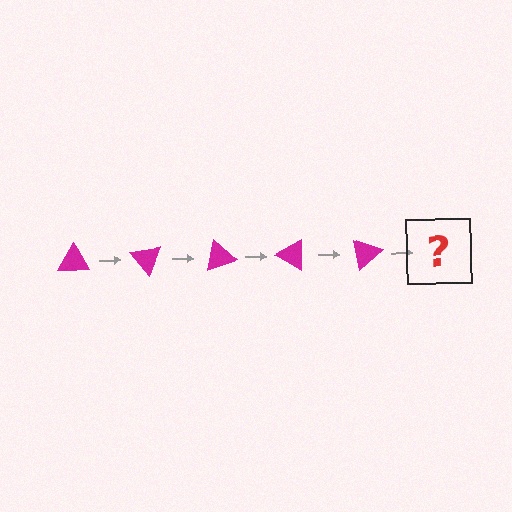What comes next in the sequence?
The next element should be a magenta triangle rotated 250 degrees.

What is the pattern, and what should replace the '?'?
The pattern is that the triangle rotates 50 degrees each step. The '?' should be a magenta triangle rotated 250 degrees.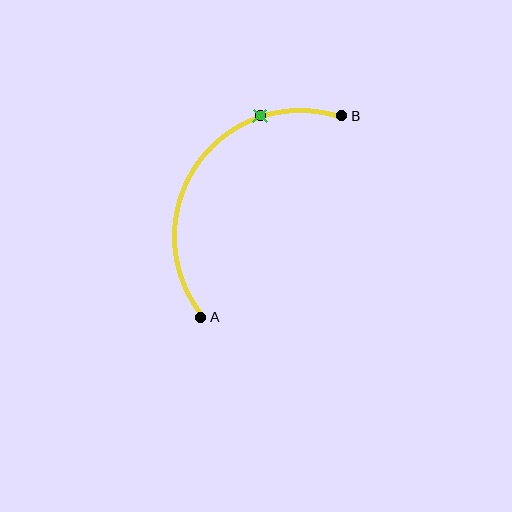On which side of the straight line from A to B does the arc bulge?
The arc bulges above and to the left of the straight line connecting A and B.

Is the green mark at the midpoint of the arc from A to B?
No. The green mark lies on the arc but is closer to endpoint B. The arc midpoint would be at the point on the curve equidistant along the arc from both A and B.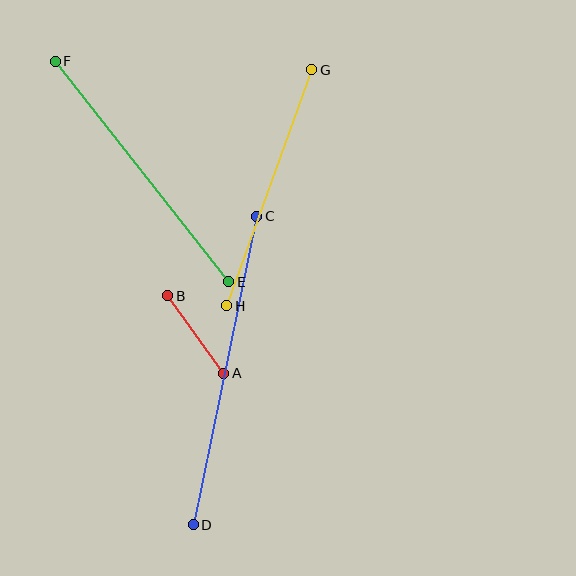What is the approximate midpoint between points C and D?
The midpoint is at approximately (225, 370) pixels.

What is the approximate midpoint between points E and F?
The midpoint is at approximately (142, 171) pixels.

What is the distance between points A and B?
The distance is approximately 96 pixels.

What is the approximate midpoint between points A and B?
The midpoint is at approximately (196, 334) pixels.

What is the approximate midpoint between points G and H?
The midpoint is at approximately (269, 188) pixels.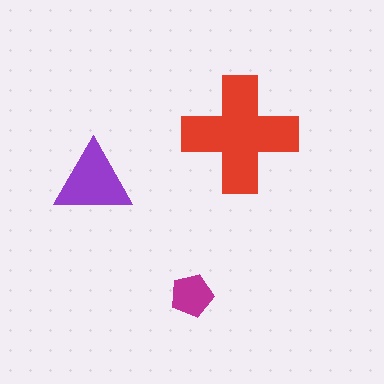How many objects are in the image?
There are 3 objects in the image.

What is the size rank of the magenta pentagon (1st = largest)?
3rd.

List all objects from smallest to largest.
The magenta pentagon, the purple triangle, the red cross.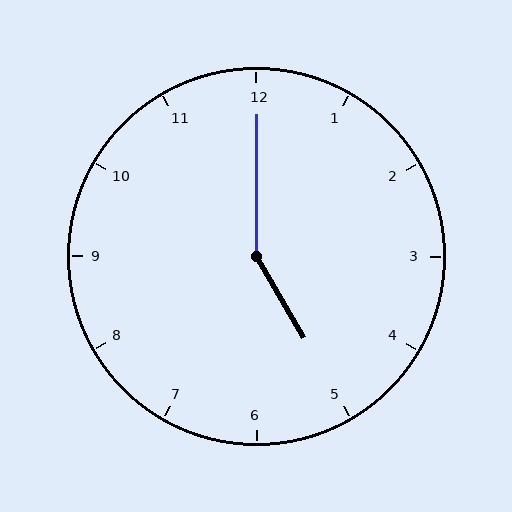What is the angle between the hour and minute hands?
Approximately 150 degrees.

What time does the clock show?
5:00.